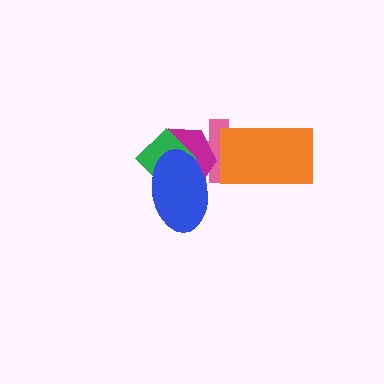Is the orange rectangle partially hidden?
No, no other shape covers it.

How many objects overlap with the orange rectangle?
1 object overlaps with the orange rectangle.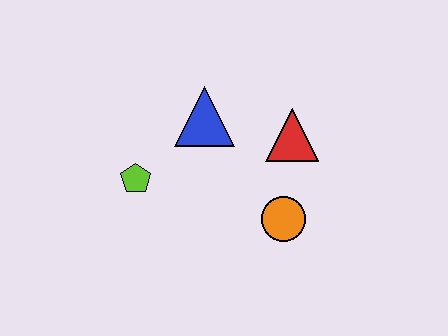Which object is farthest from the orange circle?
The lime pentagon is farthest from the orange circle.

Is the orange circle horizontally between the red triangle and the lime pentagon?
Yes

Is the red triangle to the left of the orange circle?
No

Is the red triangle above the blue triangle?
No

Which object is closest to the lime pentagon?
The blue triangle is closest to the lime pentagon.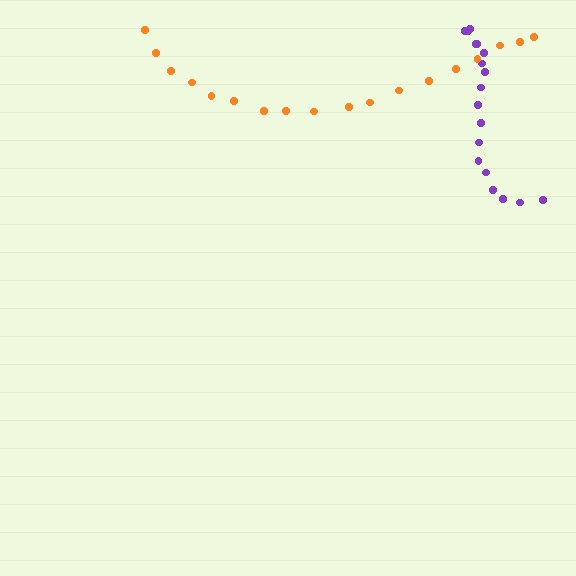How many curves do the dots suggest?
There are 2 distinct paths.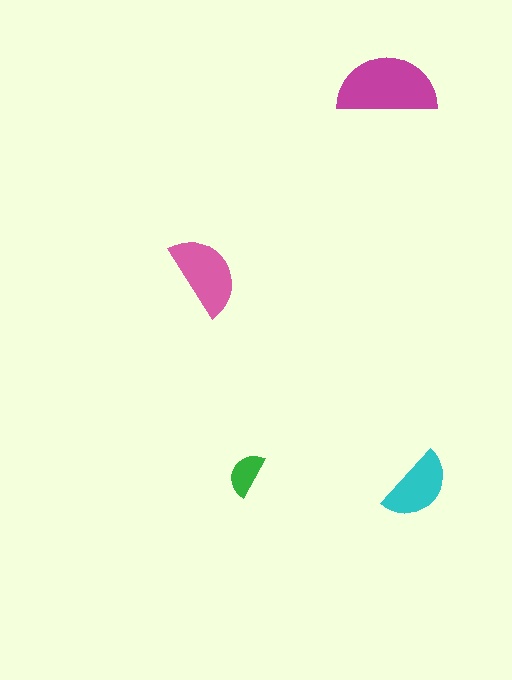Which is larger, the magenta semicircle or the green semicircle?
The magenta one.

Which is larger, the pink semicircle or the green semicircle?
The pink one.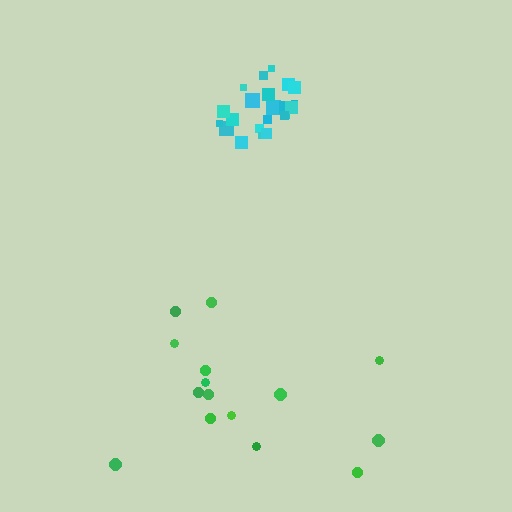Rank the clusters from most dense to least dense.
cyan, green.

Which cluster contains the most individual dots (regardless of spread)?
Cyan (24).